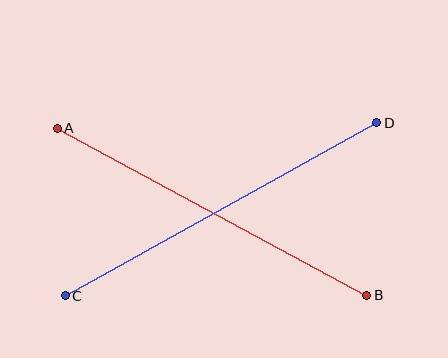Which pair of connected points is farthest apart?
Points C and D are farthest apart.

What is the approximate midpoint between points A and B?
The midpoint is at approximately (212, 212) pixels.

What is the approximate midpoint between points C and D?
The midpoint is at approximately (221, 209) pixels.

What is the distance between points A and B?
The distance is approximately 352 pixels.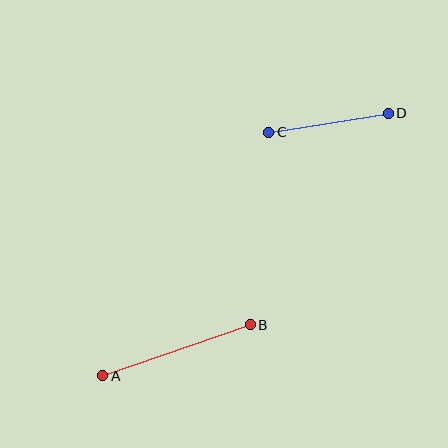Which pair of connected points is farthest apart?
Points A and B are farthest apart.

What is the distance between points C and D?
The distance is approximately 121 pixels.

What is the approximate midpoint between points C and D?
The midpoint is at approximately (328, 123) pixels.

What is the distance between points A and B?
The distance is approximately 156 pixels.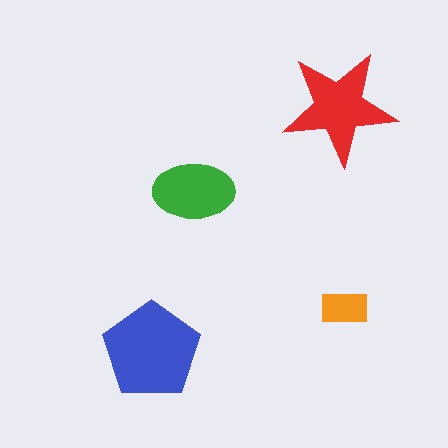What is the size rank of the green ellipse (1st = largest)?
3rd.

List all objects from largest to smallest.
The blue pentagon, the red star, the green ellipse, the orange rectangle.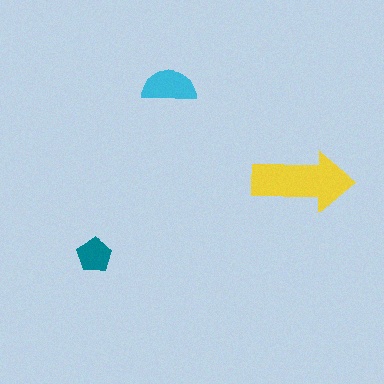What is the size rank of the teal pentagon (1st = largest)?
3rd.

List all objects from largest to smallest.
The yellow arrow, the cyan semicircle, the teal pentagon.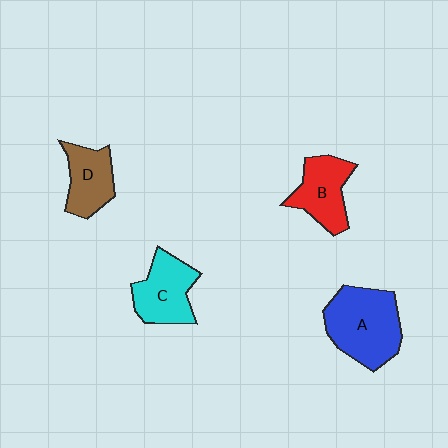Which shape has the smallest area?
Shape D (brown).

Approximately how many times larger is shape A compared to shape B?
Approximately 1.5 times.